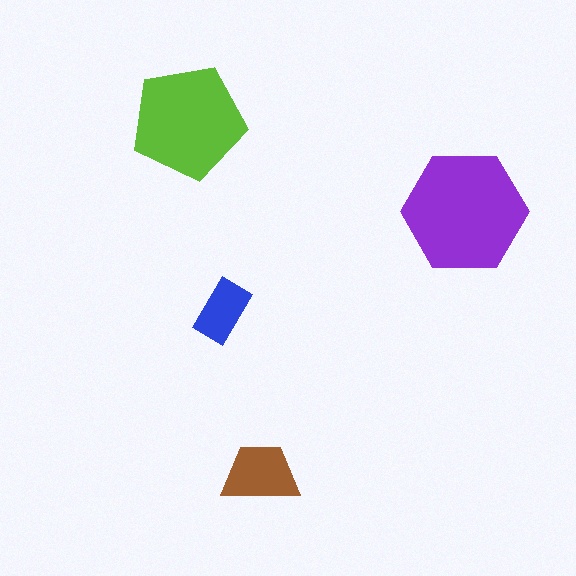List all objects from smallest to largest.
The blue rectangle, the brown trapezoid, the lime pentagon, the purple hexagon.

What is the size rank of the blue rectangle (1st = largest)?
4th.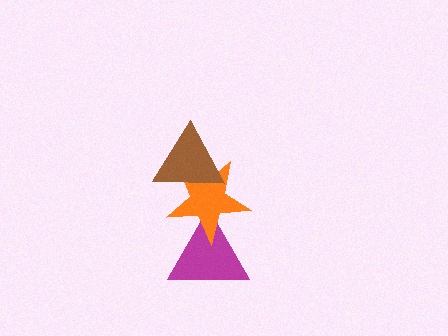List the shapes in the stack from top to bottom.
From top to bottom: the brown triangle, the orange star, the magenta triangle.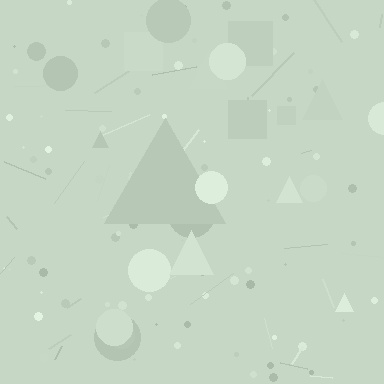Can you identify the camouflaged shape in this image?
The camouflaged shape is a triangle.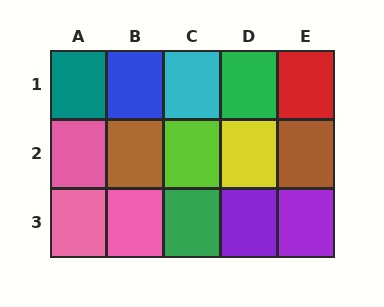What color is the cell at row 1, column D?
Green.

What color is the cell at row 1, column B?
Blue.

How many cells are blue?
1 cell is blue.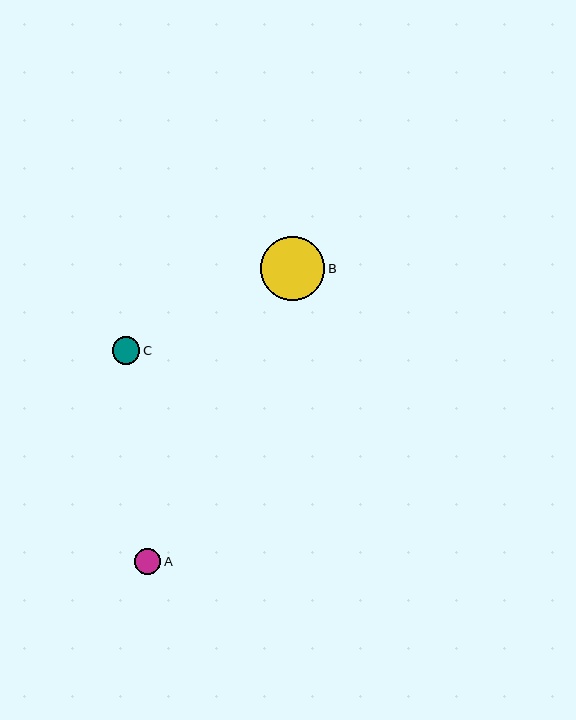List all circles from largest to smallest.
From largest to smallest: B, C, A.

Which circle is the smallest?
Circle A is the smallest with a size of approximately 26 pixels.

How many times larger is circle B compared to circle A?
Circle B is approximately 2.5 times the size of circle A.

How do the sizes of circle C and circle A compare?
Circle C and circle A are approximately the same size.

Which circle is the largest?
Circle B is the largest with a size of approximately 64 pixels.